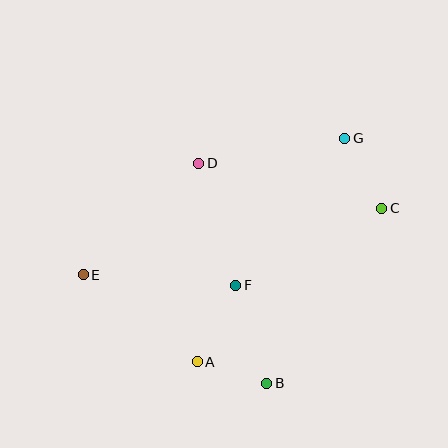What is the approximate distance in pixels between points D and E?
The distance between D and E is approximately 160 pixels.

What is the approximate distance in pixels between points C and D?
The distance between C and D is approximately 189 pixels.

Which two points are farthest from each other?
Points C and E are farthest from each other.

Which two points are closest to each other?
Points A and B are closest to each other.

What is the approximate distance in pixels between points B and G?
The distance between B and G is approximately 257 pixels.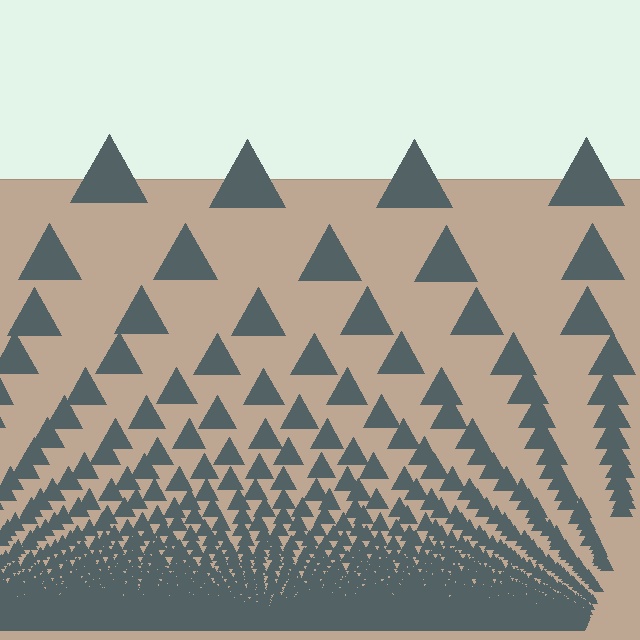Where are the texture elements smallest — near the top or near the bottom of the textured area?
Near the bottom.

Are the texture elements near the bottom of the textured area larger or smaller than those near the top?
Smaller. The gradient is inverted — elements near the bottom are smaller and denser.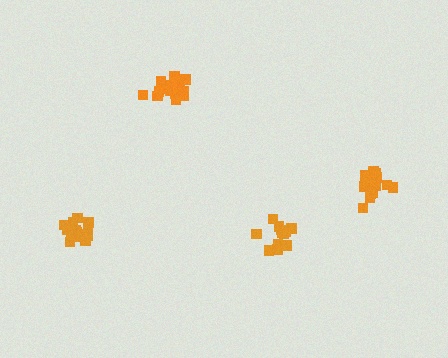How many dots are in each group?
Group 1: 16 dots, Group 2: 16 dots, Group 3: 13 dots, Group 4: 19 dots (64 total).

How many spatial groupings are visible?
There are 4 spatial groupings.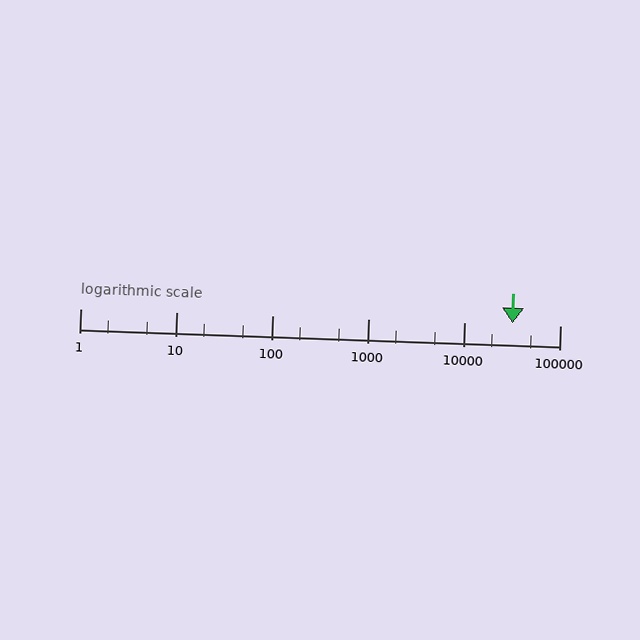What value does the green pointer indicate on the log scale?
The pointer indicates approximately 32000.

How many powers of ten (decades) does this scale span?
The scale spans 5 decades, from 1 to 100000.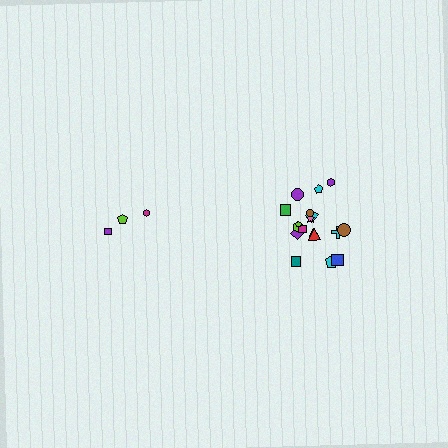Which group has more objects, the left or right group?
The right group.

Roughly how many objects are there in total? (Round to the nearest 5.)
Roughly 20 objects in total.